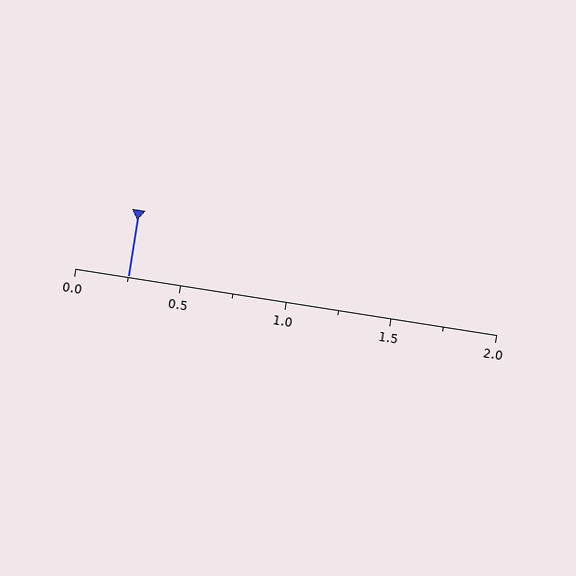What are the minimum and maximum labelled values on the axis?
The axis runs from 0.0 to 2.0.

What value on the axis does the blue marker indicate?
The marker indicates approximately 0.25.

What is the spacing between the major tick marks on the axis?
The major ticks are spaced 0.5 apart.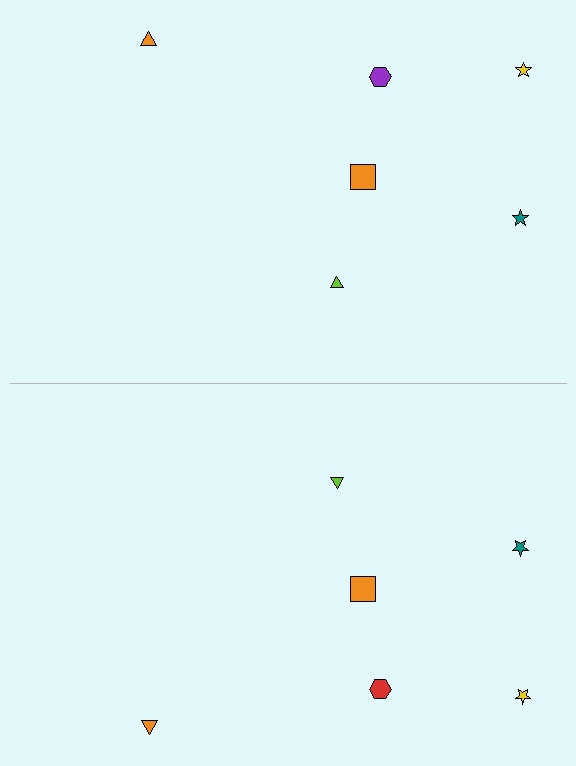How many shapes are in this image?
There are 12 shapes in this image.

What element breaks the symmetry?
The red hexagon on the bottom side breaks the symmetry — its mirror counterpart is purple.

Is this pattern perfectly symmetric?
No, the pattern is not perfectly symmetric. The red hexagon on the bottom side breaks the symmetry — its mirror counterpart is purple.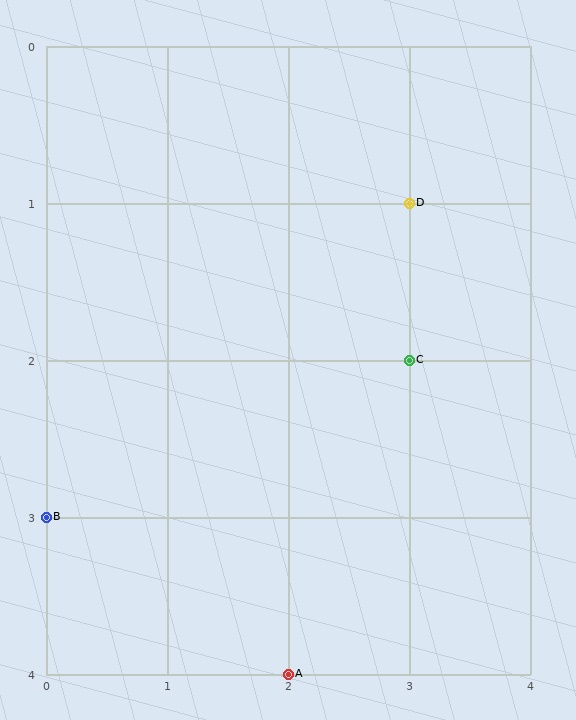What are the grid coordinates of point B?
Point B is at grid coordinates (0, 3).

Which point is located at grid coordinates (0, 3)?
Point B is at (0, 3).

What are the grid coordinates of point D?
Point D is at grid coordinates (3, 1).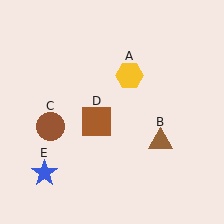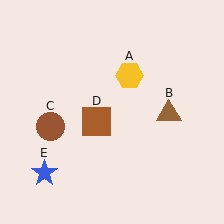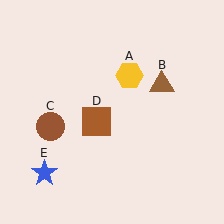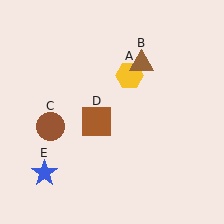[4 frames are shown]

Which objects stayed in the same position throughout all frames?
Yellow hexagon (object A) and brown circle (object C) and brown square (object D) and blue star (object E) remained stationary.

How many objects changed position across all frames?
1 object changed position: brown triangle (object B).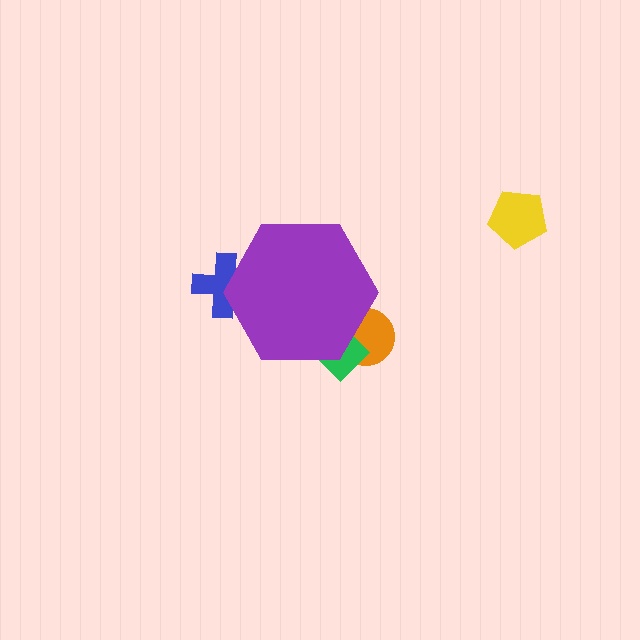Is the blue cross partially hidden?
Yes, the blue cross is partially hidden behind the purple hexagon.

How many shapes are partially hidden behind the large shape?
3 shapes are partially hidden.